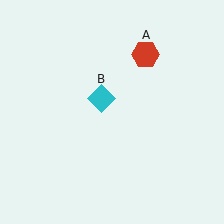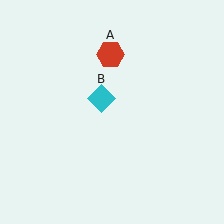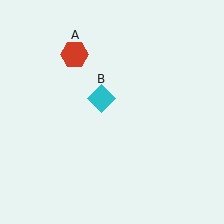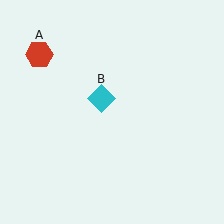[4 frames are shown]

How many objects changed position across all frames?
1 object changed position: red hexagon (object A).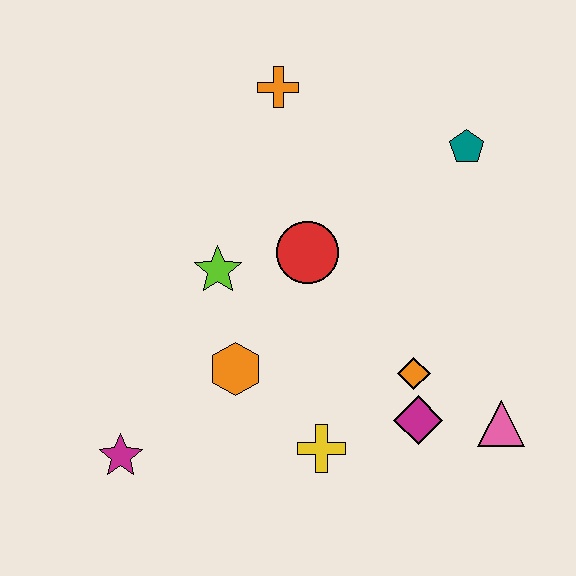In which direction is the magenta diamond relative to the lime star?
The magenta diamond is to the right of the lime star.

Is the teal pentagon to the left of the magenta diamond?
No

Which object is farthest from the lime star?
The pink triangle is farthest from the lime star.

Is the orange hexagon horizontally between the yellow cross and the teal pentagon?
No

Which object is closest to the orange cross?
The red circle is closest to the orange cross.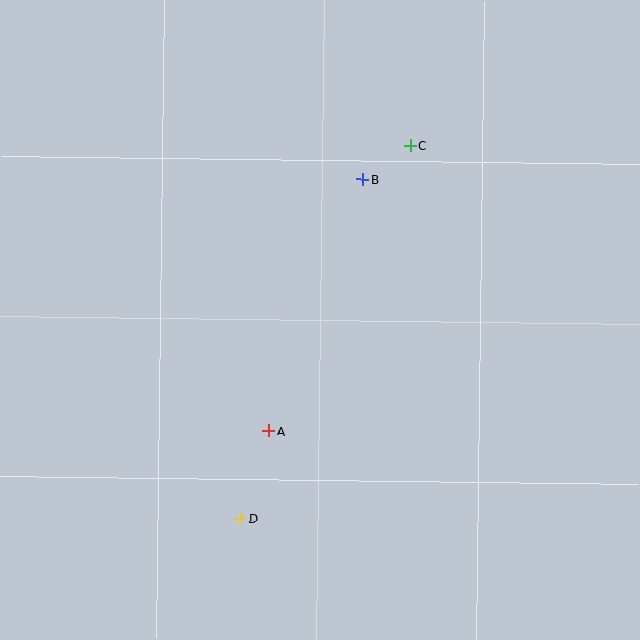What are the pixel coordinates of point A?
Point A is at (268, 431).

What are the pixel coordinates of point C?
Point C is at (410, 146).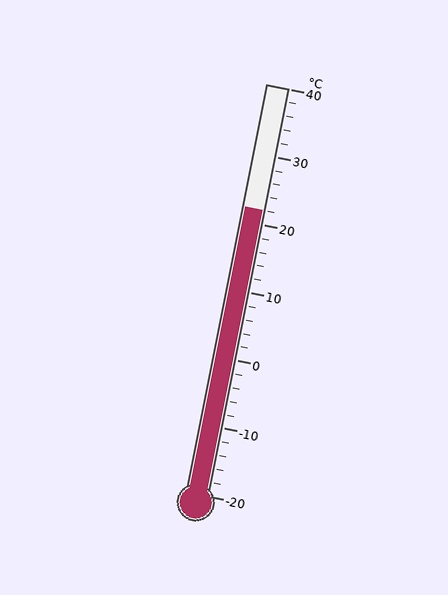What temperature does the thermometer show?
The thermometer shows approximately 22°C.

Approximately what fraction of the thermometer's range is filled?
The thermometer is filled to approximately 70% of its range.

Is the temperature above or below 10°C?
The temperature is above 10°C.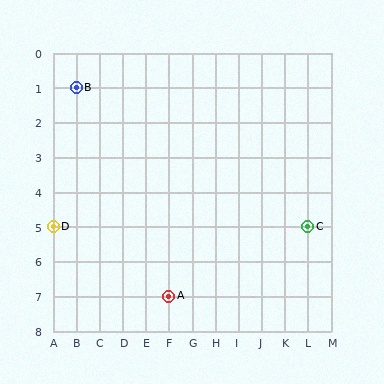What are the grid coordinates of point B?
Point B is at grid coordinates (B, 1).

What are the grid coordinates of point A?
Point A is at grid coordinates (F, 7).